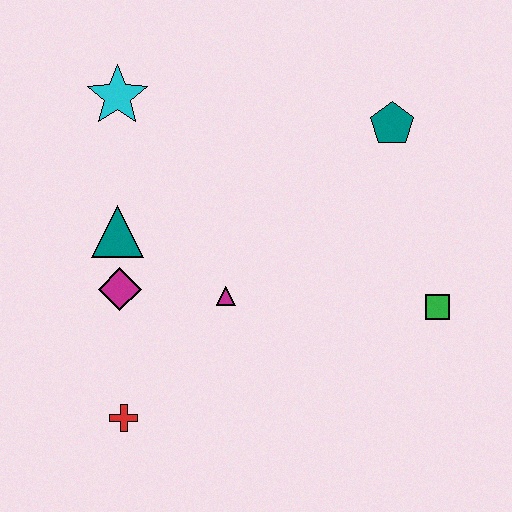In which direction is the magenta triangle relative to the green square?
The magenta triangle is to the left of the green square.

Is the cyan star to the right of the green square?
No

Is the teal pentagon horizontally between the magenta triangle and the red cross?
No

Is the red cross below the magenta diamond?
Yes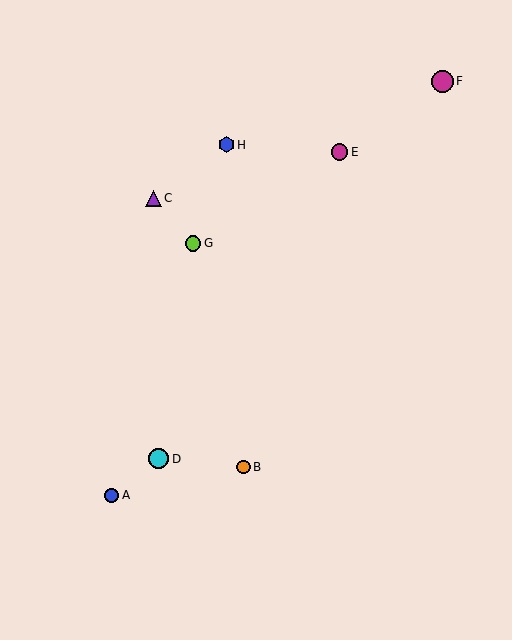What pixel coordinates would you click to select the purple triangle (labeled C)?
Click at (153, 198) to select the purple triangle C.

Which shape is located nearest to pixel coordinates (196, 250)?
The lime circle (labeled G) at (193, 243) is nearest to that location.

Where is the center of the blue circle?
The center of the blue circle is at (112, 495).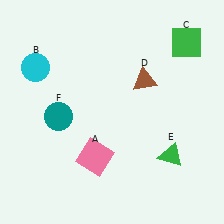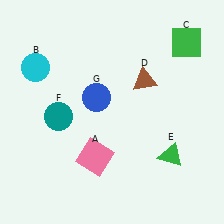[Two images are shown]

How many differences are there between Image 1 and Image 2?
There is 1 difference between the two images.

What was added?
A blue circle (G) was added in Image 2.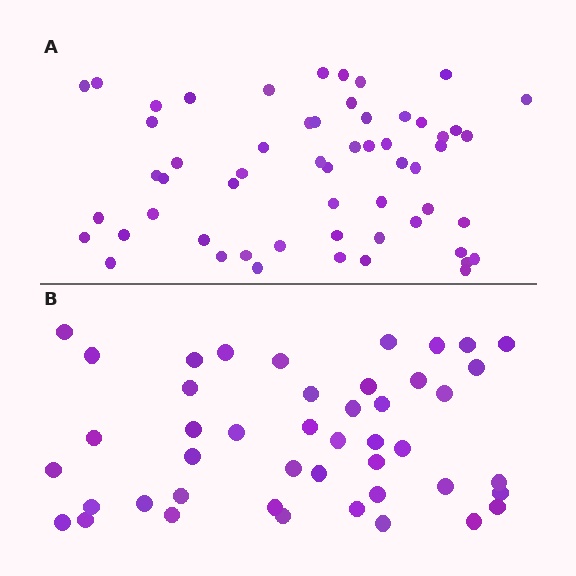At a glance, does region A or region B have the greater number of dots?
Region A (the top region) has more dots.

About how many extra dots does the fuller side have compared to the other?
Region A has roughly 12 or so more dots than region B.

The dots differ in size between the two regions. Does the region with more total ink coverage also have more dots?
No. Region B has more total ink coverage because its dots are larger, but region A actually contains more individual dots. Total area can be misleading — the number of items is what matters here.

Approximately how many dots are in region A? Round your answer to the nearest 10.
About 60 dots. (The exact count is 57, which rounds to 60.)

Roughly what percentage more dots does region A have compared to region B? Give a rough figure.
About 25% more.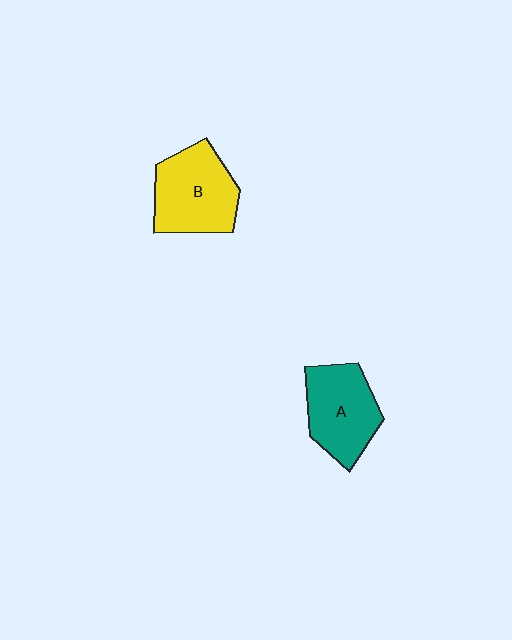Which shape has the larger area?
Shape B (yellow).